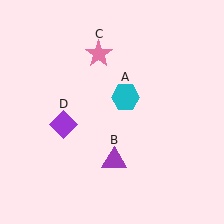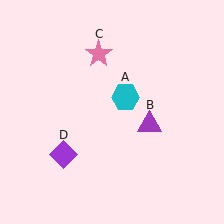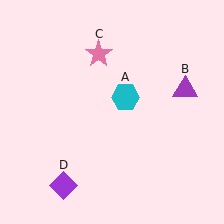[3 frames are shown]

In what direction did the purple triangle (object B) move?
The purple triangle (object B) moved up and to the right.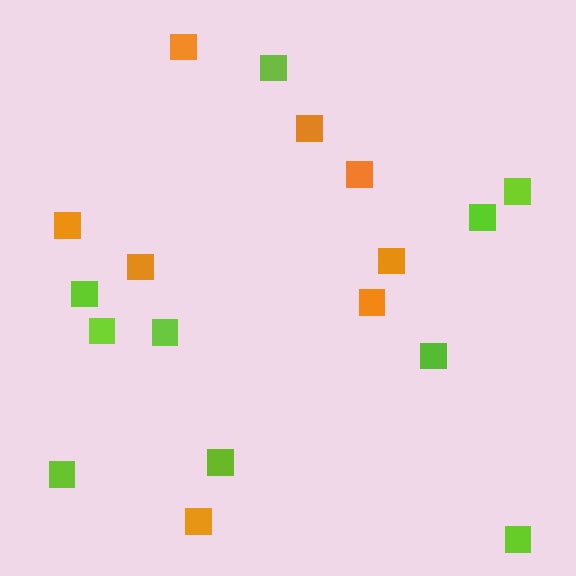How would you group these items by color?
There are 2 groups: one group of orange squares (8) and one group of lime squares (10).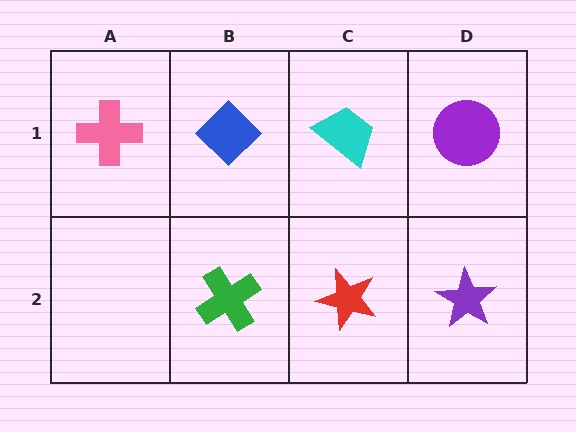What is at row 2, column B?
A green cross.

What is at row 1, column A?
A pink cross.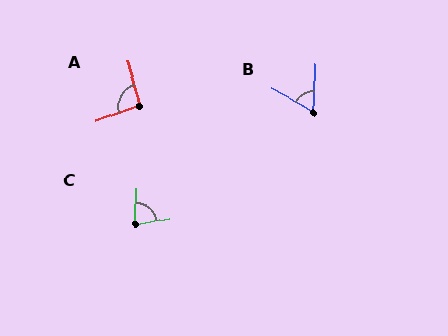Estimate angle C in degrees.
Approximately 79 degrees.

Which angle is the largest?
A, at approximately 94 degrees.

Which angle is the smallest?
B, at approximately 63 degrees.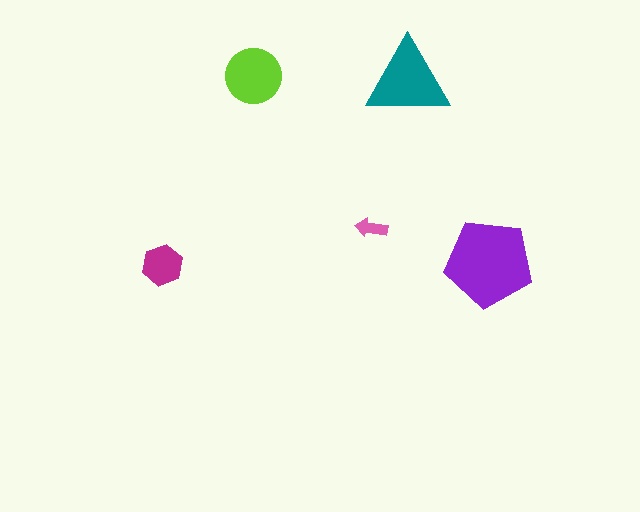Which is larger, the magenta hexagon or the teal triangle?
The teal triangle.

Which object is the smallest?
The pink arrow.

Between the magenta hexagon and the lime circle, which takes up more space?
The lime circle.